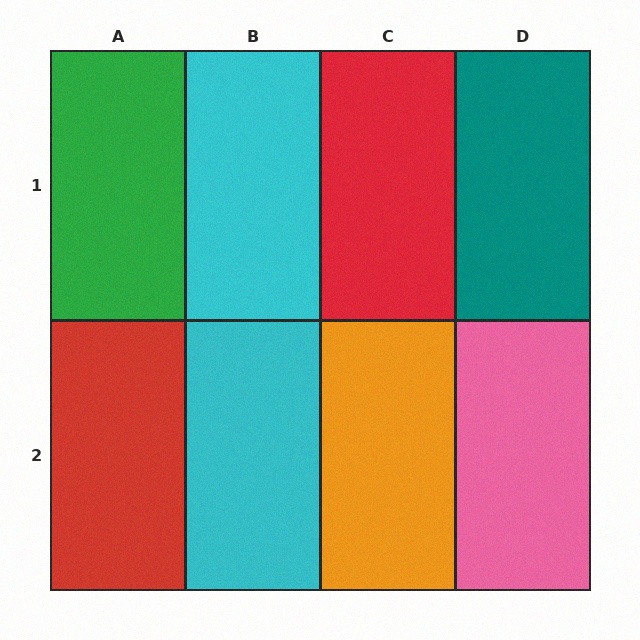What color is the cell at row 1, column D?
Teal.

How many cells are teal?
1 cell is teal.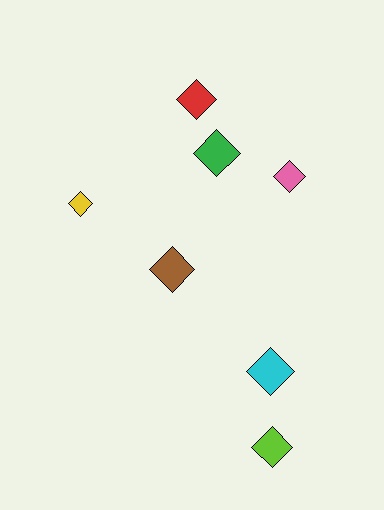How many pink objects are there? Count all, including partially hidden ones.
There is 1 pink object.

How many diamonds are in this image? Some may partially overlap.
There are 7 diamonds.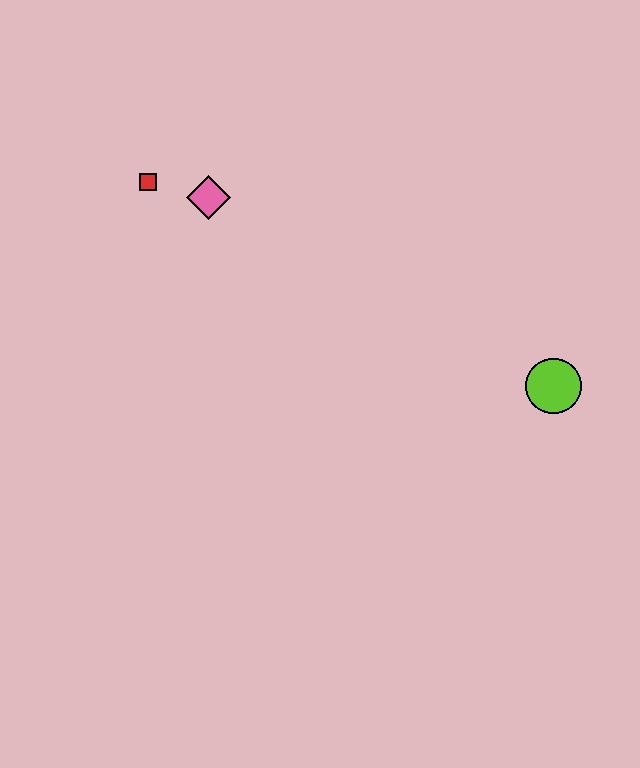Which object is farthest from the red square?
The lime circle is farthest from the red square.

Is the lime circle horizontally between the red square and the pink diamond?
No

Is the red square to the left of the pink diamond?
Yes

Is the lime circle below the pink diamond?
Yes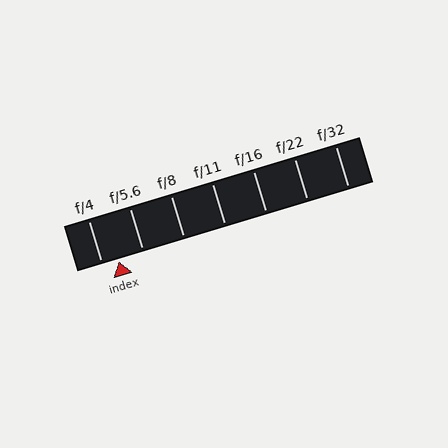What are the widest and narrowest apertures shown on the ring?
The widest aperture shown is f/4 and the narrowest is f/32.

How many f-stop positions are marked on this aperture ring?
There are 7 f-stop positions marked.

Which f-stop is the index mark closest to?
The index mark is closest to f/4.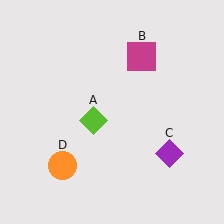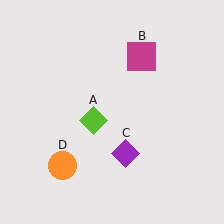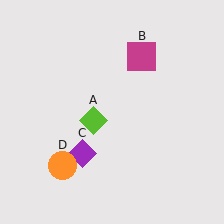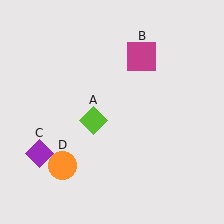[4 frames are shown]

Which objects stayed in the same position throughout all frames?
Lime diamond (object A) and magenta square (object B) and orange circle (object D) remained stationary.